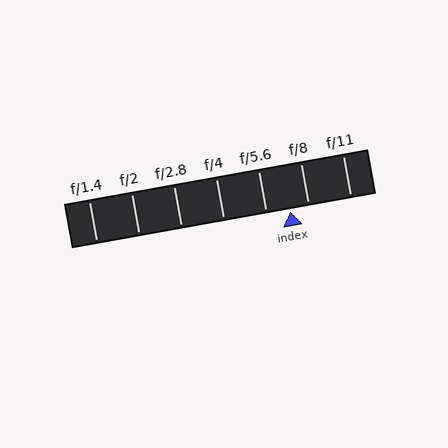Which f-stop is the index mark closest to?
The index mark is closest to f/8.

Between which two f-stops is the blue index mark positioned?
The index mark is between f/5.6 and f/8.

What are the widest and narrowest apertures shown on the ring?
The widest aperture shown is f/1.4 and the narrowest is f/11.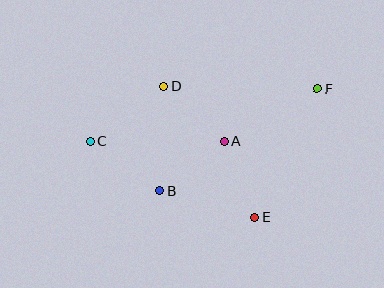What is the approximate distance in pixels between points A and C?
The distance between A and C is approximately 134 pixels.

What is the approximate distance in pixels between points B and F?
The distance between B and F is approximately 188 pixels.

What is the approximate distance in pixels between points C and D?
The distance between C and D is approximately 91 pixels.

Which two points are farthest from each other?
Points C and F are farthest from each other.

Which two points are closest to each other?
Points A and B are closest to each other.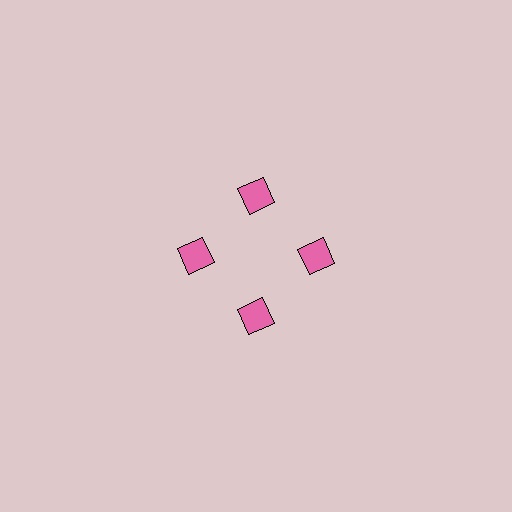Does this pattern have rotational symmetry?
Yes, this pattern has 4-fold rotational symmetry. It looks the same after rotating 90 degrees around the center.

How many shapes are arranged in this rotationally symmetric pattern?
There are 4 shapes, arranged in 4 groups of 1.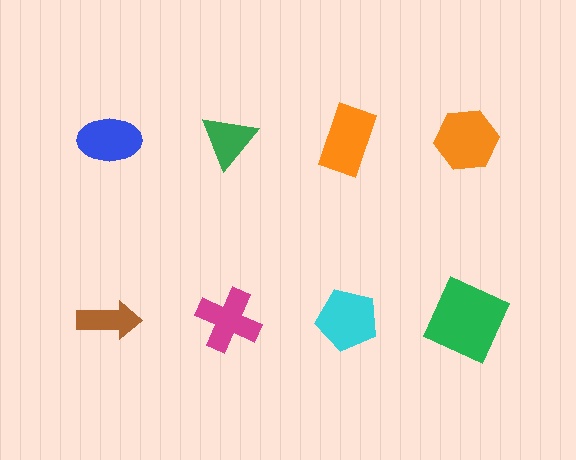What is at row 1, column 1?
A blue ellipse.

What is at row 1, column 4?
An orange hexagon.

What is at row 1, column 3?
An orange rectangle.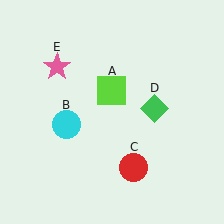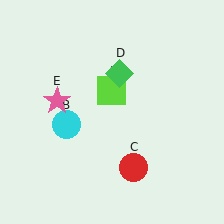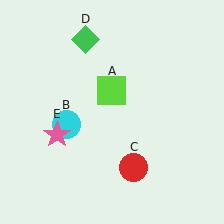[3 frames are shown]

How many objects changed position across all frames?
2 objects changed position: green diamond (object D), pink star (object E).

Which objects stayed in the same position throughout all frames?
Lime square (object A) and cyan circle (object B) and red circle (object C) remained stationary.